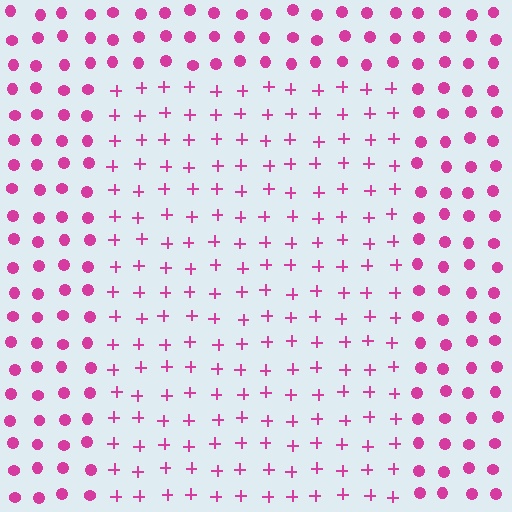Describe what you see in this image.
The image is filled with small magenta elements arranged in a uniform grid. A rectangle-shaped region contains plus signs, while the surrounding area contains circles. The boundary is defined purely by the change in element shape.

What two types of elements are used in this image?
The image uses plus signs inside the rectangle region and circles outside it.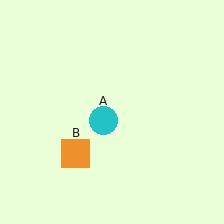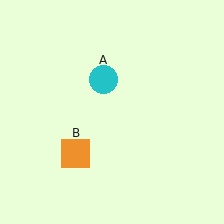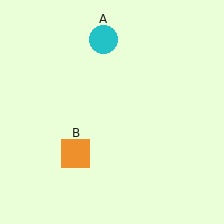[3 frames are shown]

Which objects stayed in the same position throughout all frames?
Orange square (object B) remained stationary.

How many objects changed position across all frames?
1 object changed position: cyan circle (object A).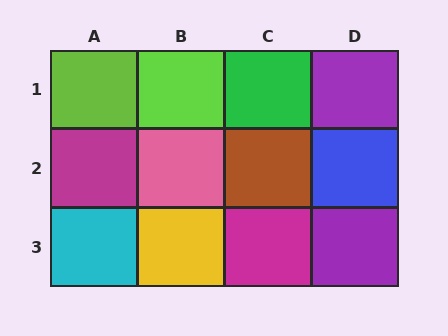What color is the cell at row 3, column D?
Purple.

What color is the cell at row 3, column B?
Yellow.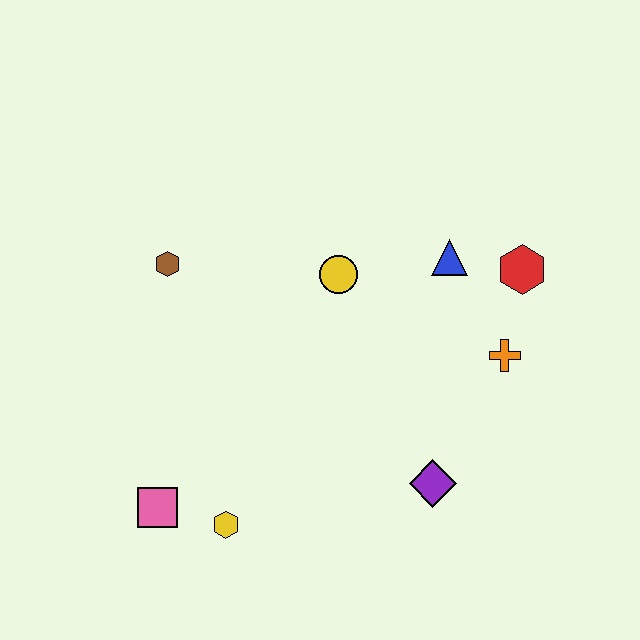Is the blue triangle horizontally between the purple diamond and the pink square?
No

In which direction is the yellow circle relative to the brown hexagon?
The yellow circle is to the right of the brown hexagon.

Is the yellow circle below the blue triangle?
Yes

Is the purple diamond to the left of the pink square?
No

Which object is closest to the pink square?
The yellow hexagon is closest to the pink square.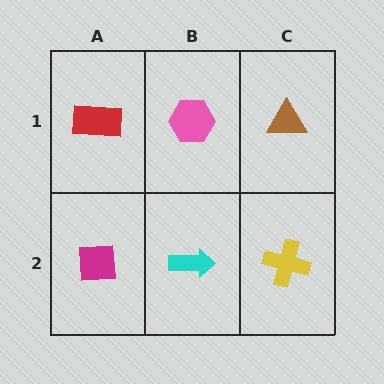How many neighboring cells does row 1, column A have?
2.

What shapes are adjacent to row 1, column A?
A magenta square (row 2, column A), a pink hexagon (row 1, column B).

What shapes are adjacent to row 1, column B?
A cyan arrow (row 2, column B), a red rectangle (row 1, column A), a brown triangle (row 1, column C).